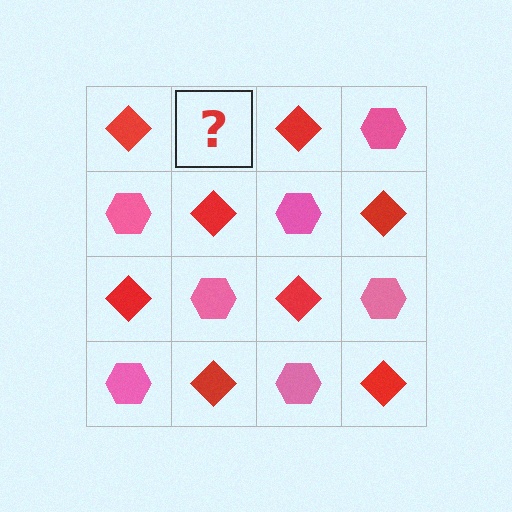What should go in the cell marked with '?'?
The missing cell should contain a pink hexagon.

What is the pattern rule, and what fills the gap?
The rule is that it alternates red diamond and pink hexagon in a checkerboard pattern. The gap should be filled with a pink hexagon.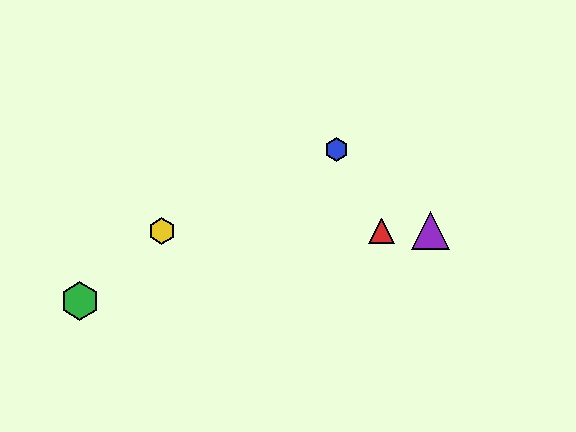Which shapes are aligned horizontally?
The red triangle, the yellow hexagon, the purple triangle are aligned horizontally.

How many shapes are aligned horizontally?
3 shapes (the red triangle, the yellow hexagon, the purple triangle) are aligned horizontally.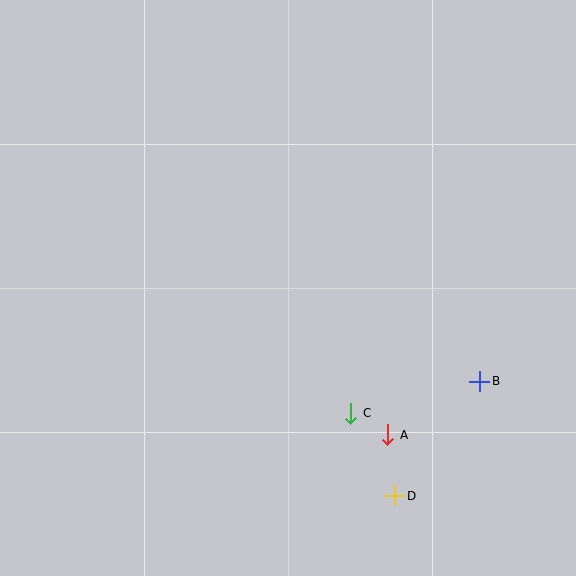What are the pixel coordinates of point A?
Point A is at (388, 435).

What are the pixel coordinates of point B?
Point B is at (480, 381).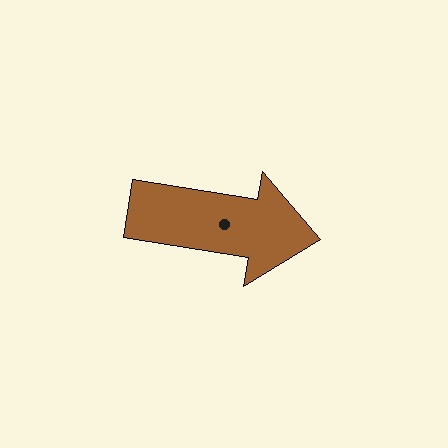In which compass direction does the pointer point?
East.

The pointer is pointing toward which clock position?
Roughly 3 o'clock.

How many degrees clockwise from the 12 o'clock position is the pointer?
Approximately 99 degrees.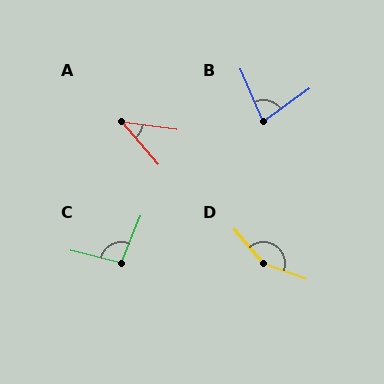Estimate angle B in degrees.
Approximately 77 degrees.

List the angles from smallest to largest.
A (42°), B (77°), C (98°), D (150°).